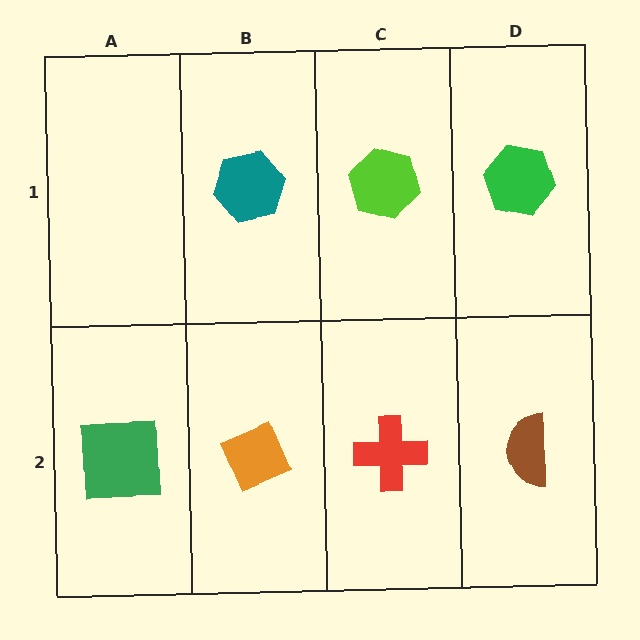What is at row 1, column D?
A green hexagon.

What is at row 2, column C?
A red cross.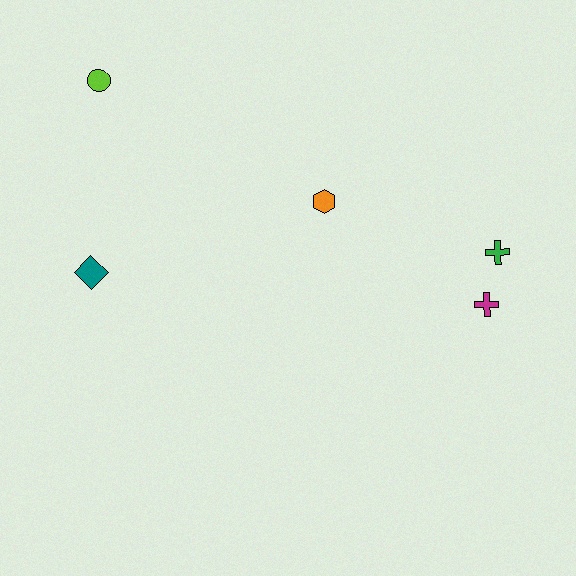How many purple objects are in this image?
There are no purple objects.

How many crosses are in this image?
There are 2 crosses.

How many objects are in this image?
There are 5 objects.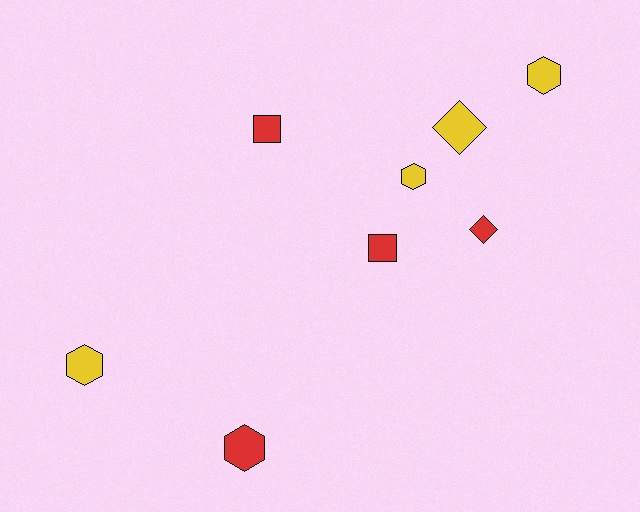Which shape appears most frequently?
Hexagon, with 4 objects.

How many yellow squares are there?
There are no yellow squares.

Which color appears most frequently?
Yellow, with 4 objects.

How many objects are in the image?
There are 8 objects.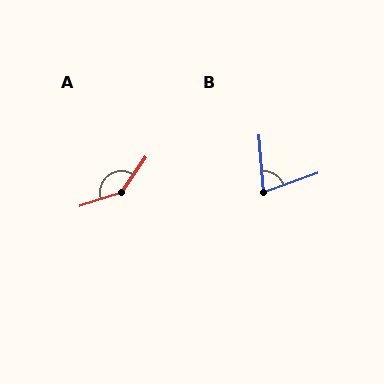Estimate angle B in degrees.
Approximately 74 degrees.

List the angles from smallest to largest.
B (74°), A (143°).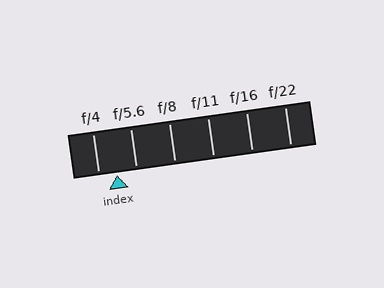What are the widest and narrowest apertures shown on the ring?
The widest aperture shown is f/4 and the narrowest is f/22.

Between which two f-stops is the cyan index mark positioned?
The index mark is between f/4 and f/5.6.